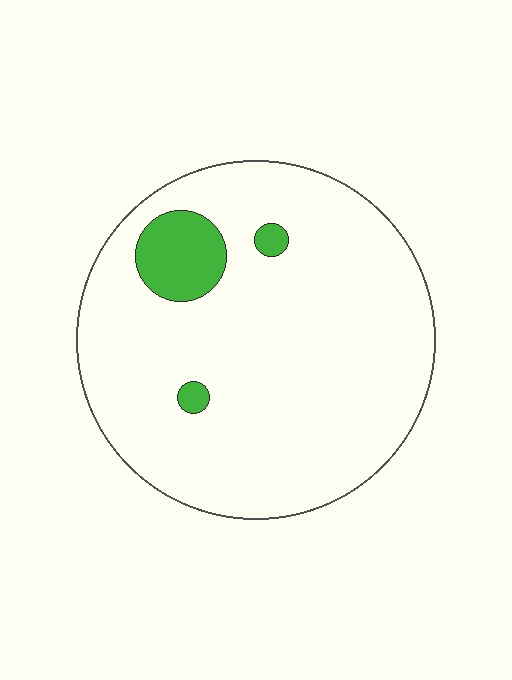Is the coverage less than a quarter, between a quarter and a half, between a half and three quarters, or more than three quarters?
Less than a quarter.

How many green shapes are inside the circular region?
3.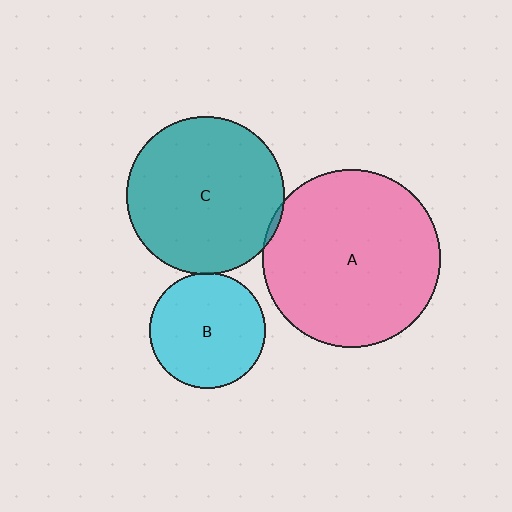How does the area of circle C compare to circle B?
Approximately 1.9 times.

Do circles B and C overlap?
Yes.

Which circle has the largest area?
Circle A (pink).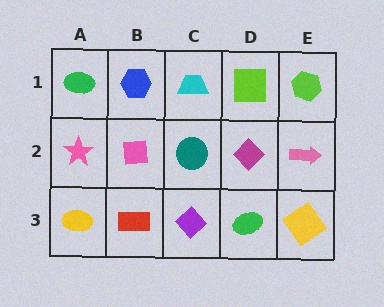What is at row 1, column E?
A lime hexagon.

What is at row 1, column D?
A lime square.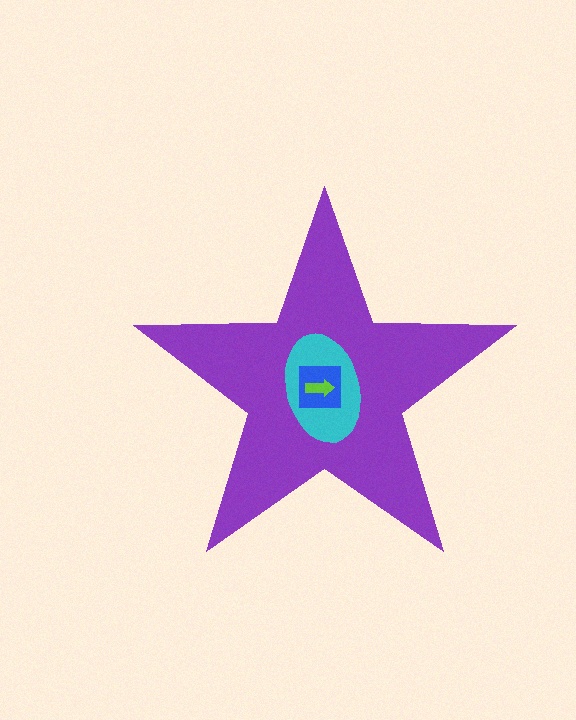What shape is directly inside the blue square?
The lime arrow.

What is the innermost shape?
The lime arrow.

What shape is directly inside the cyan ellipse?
The blue square.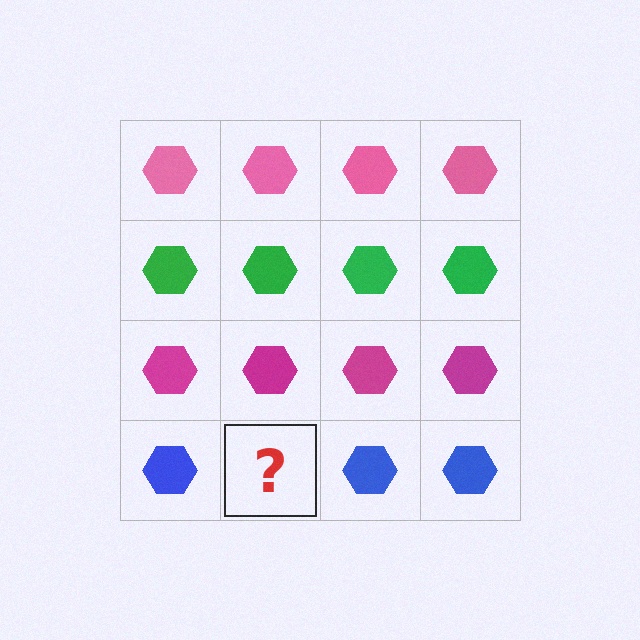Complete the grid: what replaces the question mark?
The question mark should be replaced with a blue hexagon.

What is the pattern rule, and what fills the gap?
The rule is that each row has a consistent color. The gap should be filled with a blue hexagon.